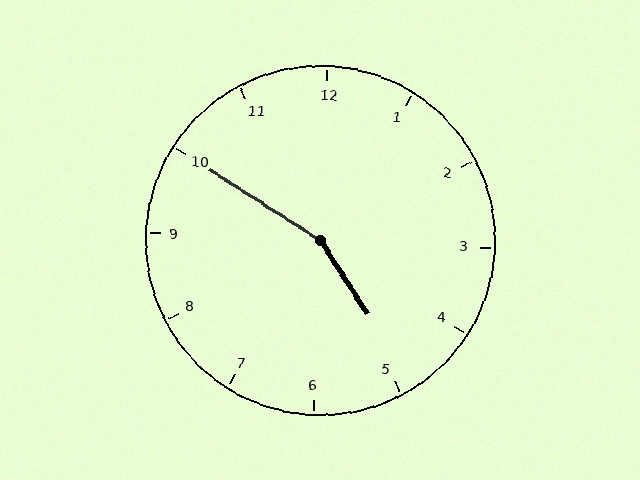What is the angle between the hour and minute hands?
Approximately 155 degrees.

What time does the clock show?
4:50.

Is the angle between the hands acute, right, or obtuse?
It is obtuse.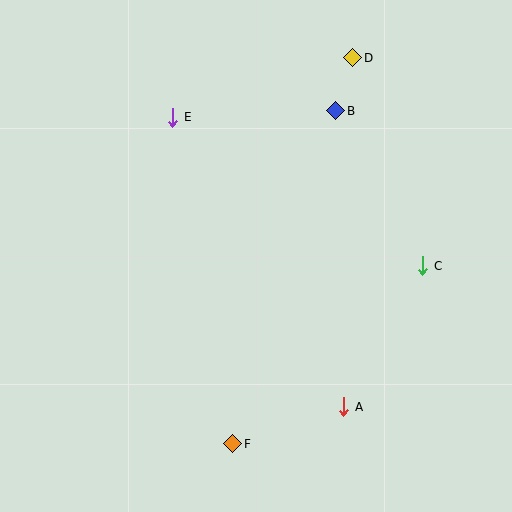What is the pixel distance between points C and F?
The distance between C and F is 260 pixels.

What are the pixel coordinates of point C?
Point C is at (422, 266).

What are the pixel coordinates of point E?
Point E is at (173, 117).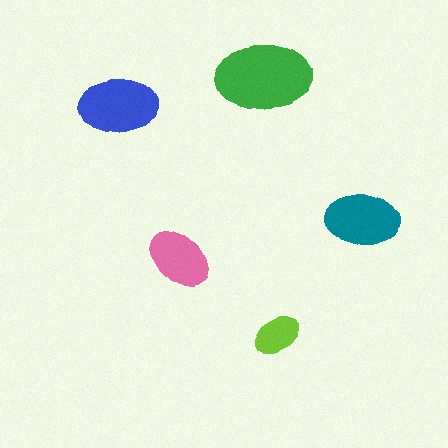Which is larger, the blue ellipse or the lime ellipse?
The blue one.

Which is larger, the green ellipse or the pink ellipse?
The green one.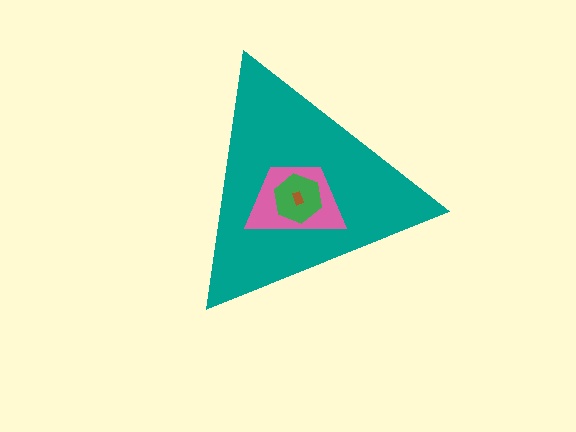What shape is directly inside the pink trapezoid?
The green hexagon.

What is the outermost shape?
The teal triangle.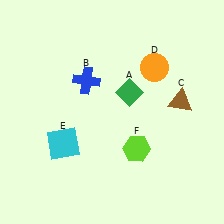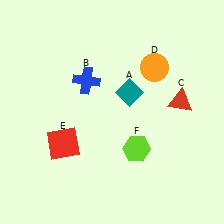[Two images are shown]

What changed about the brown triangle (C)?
In Image 1, C is brown. In Image 2, it changed to red.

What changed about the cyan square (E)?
In Image 1, E is cyan. In Image 2, it changed to red.